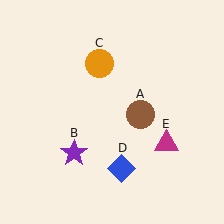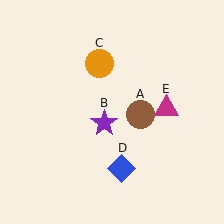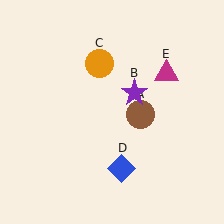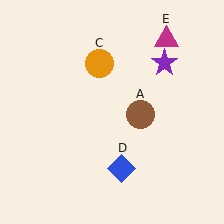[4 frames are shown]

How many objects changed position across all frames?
2 objects changed position: purple star (object B), magenta triangle (object E).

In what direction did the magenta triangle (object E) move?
The magenta triangle (object E) moved up.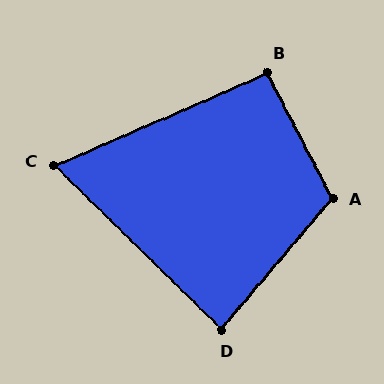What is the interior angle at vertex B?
Approximately 94 degrees (approximately right).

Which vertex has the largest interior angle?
A, at approximately 112 degrees.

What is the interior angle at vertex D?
Approximately 86 degrees (approximately right).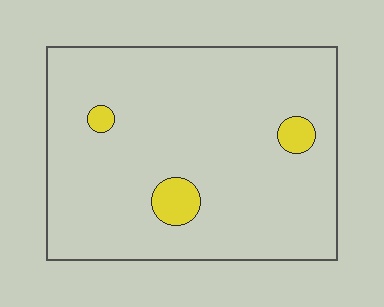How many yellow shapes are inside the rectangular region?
3.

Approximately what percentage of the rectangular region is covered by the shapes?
Approximately 5%.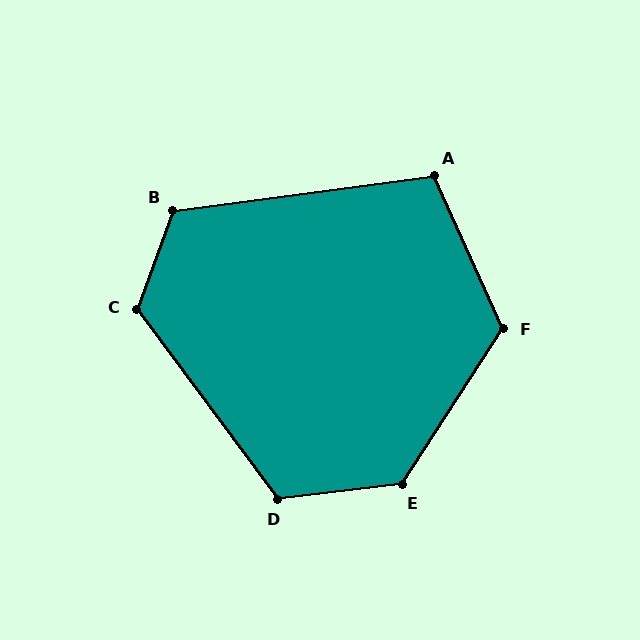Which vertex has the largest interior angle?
E, at approximately 130 degrees.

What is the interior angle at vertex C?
Approximately 123 degrees (obtuse).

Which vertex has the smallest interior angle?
A, at approximately 107 degrees.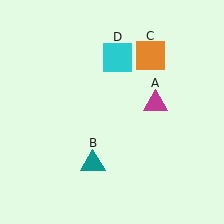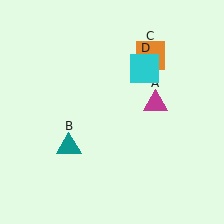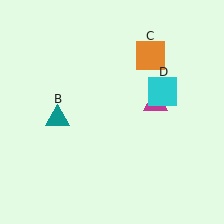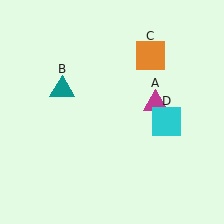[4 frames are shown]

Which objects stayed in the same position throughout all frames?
Magenta triangle (object A) and orange square (object C) remained stationary.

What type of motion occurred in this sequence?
The teal triangle (object B), cyan square (object D) rotated clockwise around the center of the scene.